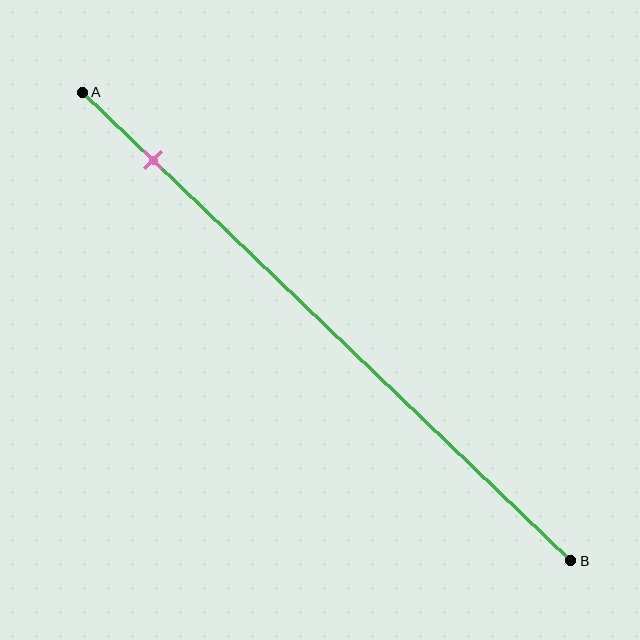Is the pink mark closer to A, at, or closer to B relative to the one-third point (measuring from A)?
The pink mark is closer to point A than the one-third point of segment AB.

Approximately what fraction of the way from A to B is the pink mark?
The pink mark is approximately 15% of the way from A to B.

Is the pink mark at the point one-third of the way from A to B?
No, the mark is at about 15% from A, not at the 33% one-third point.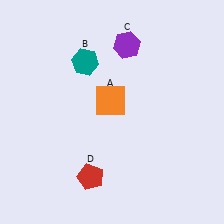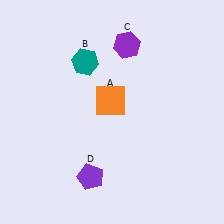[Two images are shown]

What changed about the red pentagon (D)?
In Image 1, D is red. In Image 2, it changed to purple.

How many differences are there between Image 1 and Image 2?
There is 1 difference between the two images.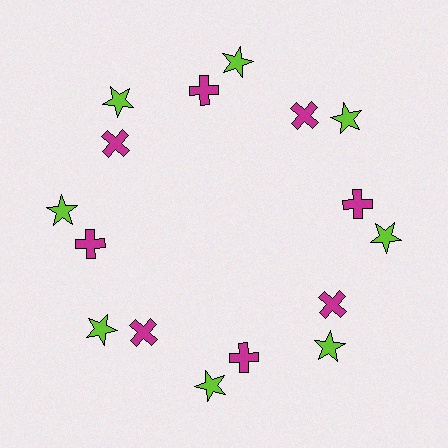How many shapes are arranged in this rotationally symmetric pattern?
There are 16 shapes, arranged in 8 groups of 2.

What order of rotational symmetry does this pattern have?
This pattern has 8-fold rotational symmetry.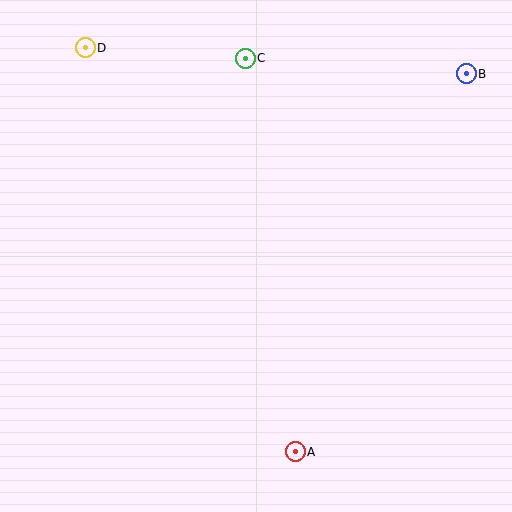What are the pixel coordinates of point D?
Point D is at (85, 48).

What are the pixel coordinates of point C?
Point C is at (245, 58).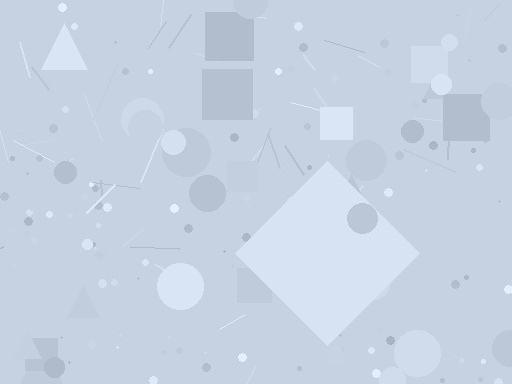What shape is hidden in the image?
A diamond is hidden in the image.